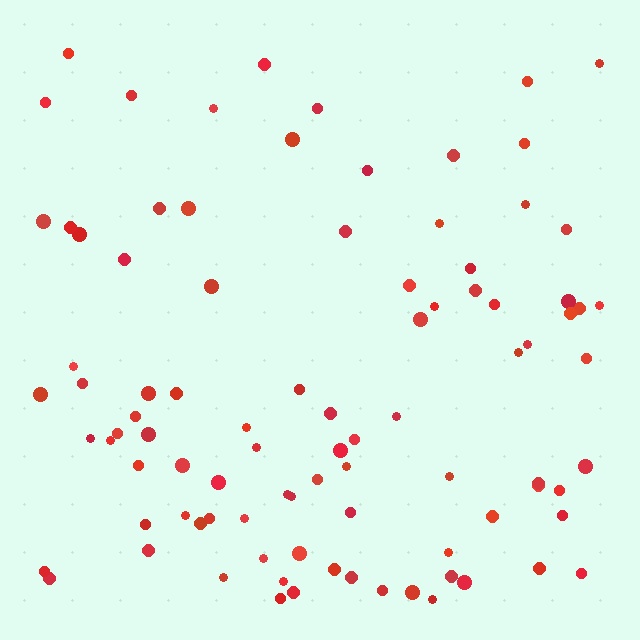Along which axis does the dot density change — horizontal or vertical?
Vertical.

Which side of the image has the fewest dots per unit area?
The top.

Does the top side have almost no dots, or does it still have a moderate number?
Still a moderate number, just noticeably fewer than the bottom.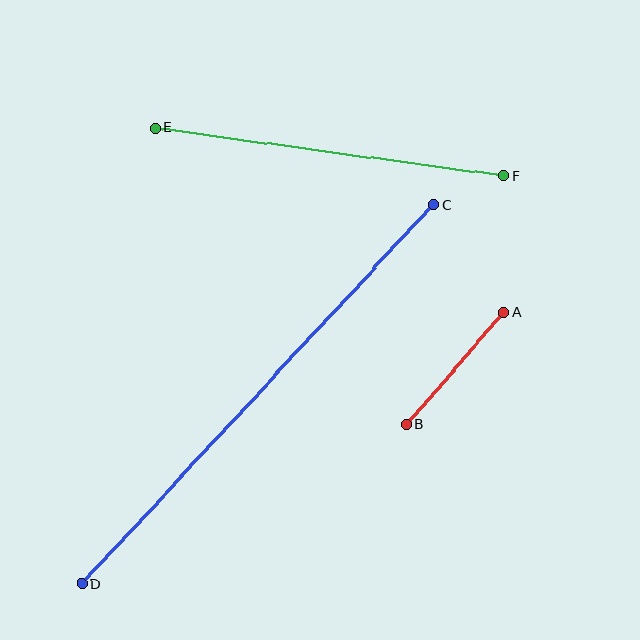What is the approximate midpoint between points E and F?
The midpoint is at approximately (329, 152) pixels.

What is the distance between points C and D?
The distance is approximately 517 pixels.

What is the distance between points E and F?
The distance is approximately 351 pixels.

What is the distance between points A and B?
The distance is approximately 148 pixels.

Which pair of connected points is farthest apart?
Points C and D are farthest apart.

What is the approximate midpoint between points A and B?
The midpoint is at approximately (455, 368) pixels.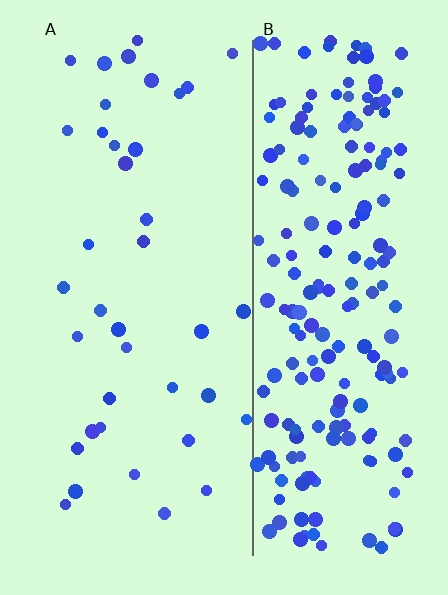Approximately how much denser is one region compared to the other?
Approximately 5.5× — region B over region A.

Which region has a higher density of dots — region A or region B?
B (the right).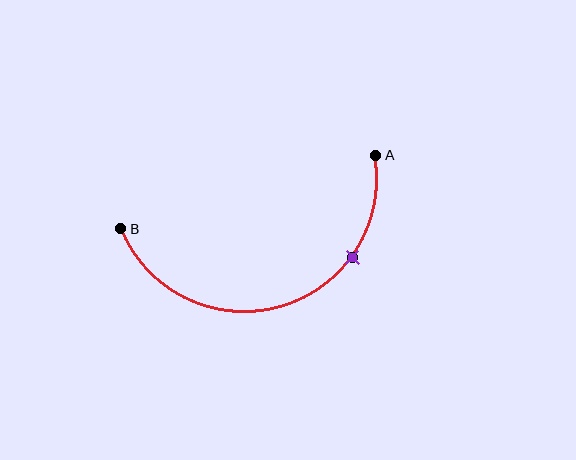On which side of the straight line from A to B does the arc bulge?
The arc bulges below the straight line connecting A and B.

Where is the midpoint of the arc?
The arc midpoint is the point on the curve farthest from the straight line joining A and B. It sits below that line.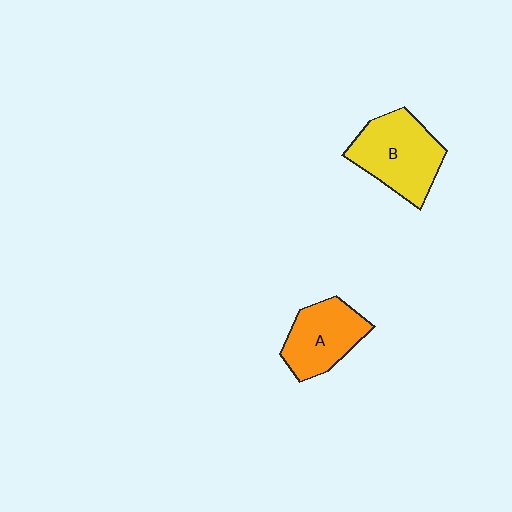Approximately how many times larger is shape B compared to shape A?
Approximately 1.3 times.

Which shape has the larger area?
Shape B (yellow).